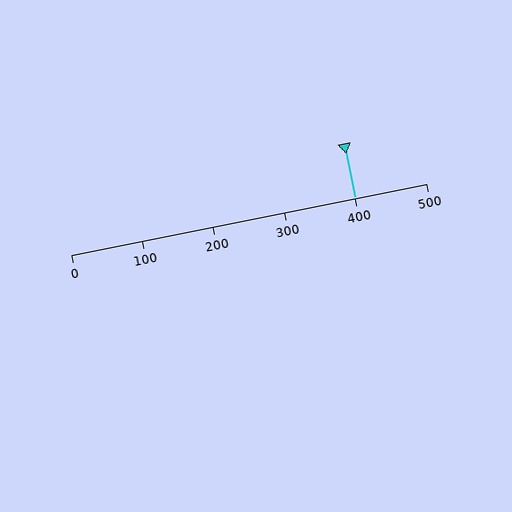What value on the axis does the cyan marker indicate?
The marker indicates approximately 400.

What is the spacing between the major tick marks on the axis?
The major ticks are spaced 100 apart.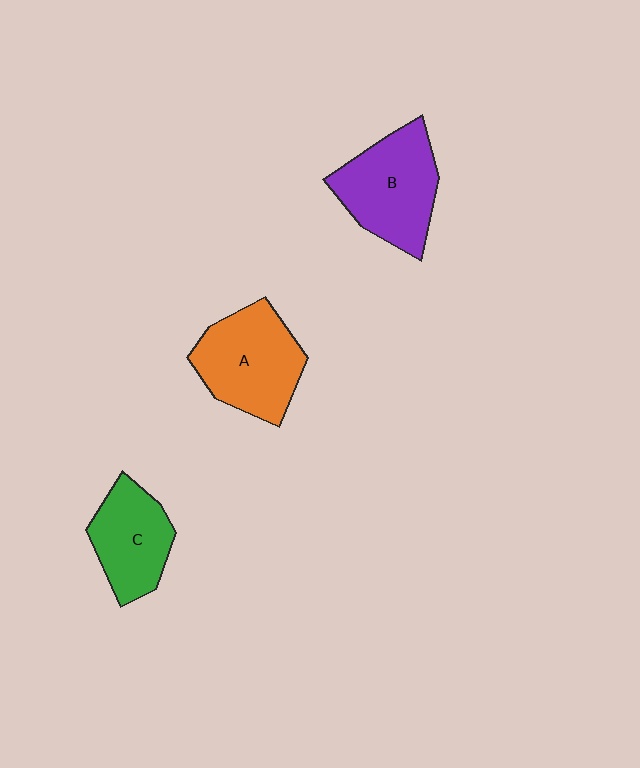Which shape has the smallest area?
Shape C (green).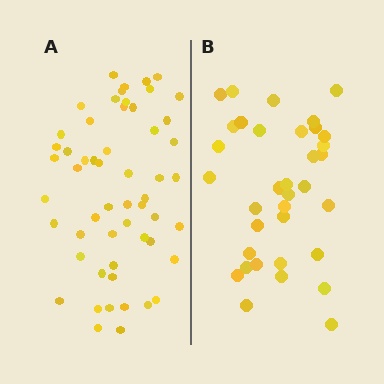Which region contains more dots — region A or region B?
Region A (the left region) has more dots.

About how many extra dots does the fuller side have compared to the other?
Region A has approximately 20 more dots than region B.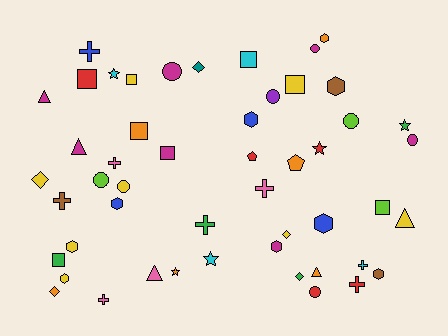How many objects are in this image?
There are 50 objects.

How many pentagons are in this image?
There are 2 pentagons.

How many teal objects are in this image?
There is 1 teal object.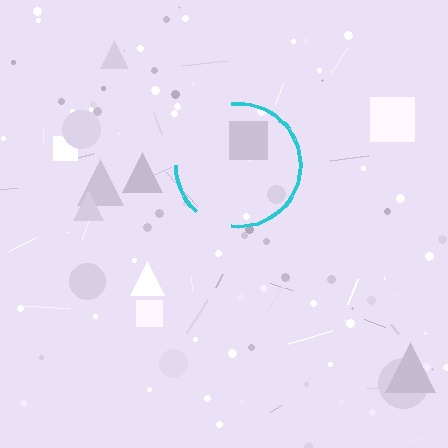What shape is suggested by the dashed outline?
The dashed outline suggests a circle.